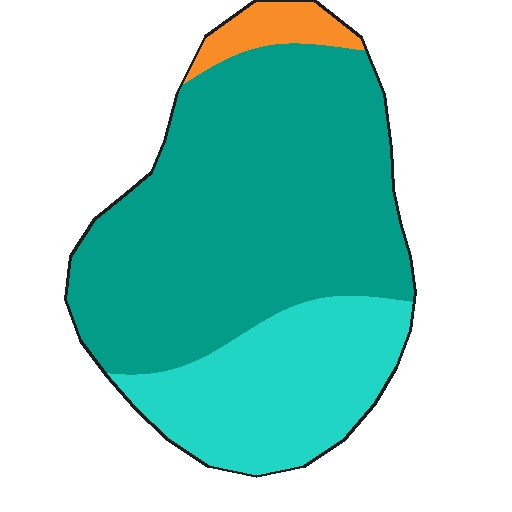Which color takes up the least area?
Orange, at roughly 5%.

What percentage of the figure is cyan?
Cyan takes up about one quarter (1/4) of the figure.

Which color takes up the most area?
Teal, at roughly 65%.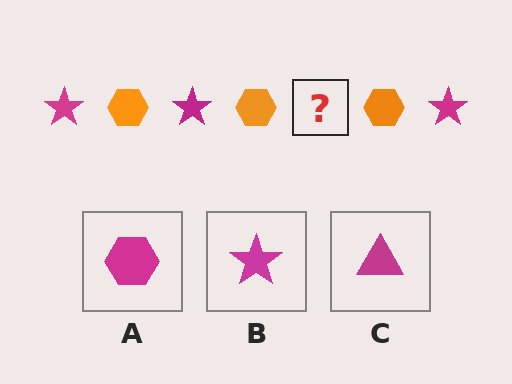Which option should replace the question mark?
Option B.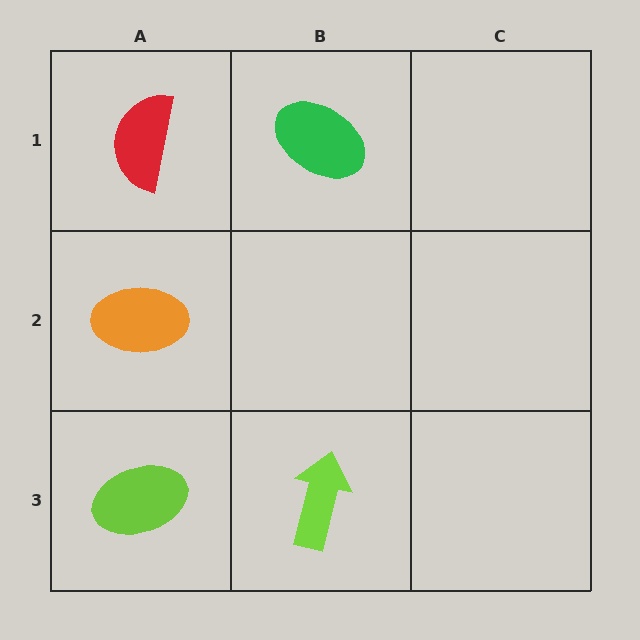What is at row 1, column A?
A red semicircle.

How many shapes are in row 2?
1 shape.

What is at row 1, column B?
A green ellipse.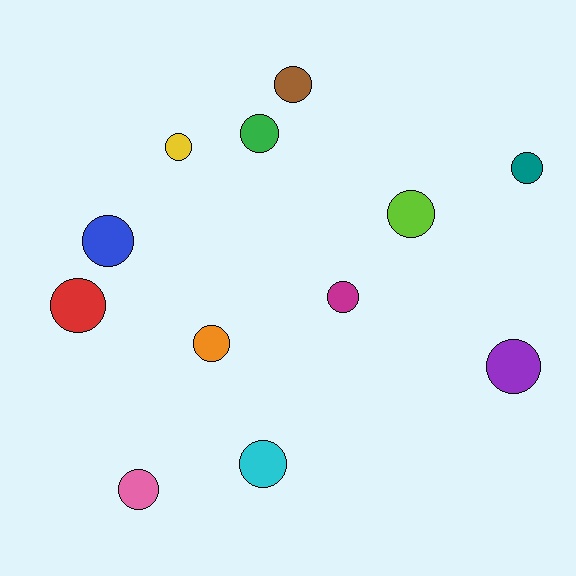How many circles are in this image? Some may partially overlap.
There are 12 circles.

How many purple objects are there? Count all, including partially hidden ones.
There is 1 purple object.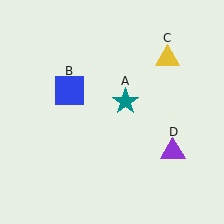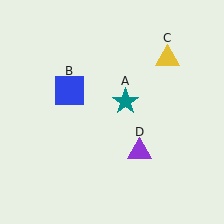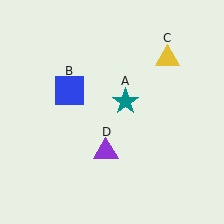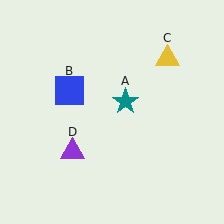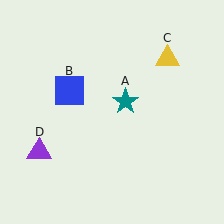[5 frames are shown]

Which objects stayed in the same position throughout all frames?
Teal star (object A) and blue square (object B) and yellow triangle (object C) remained stationary.